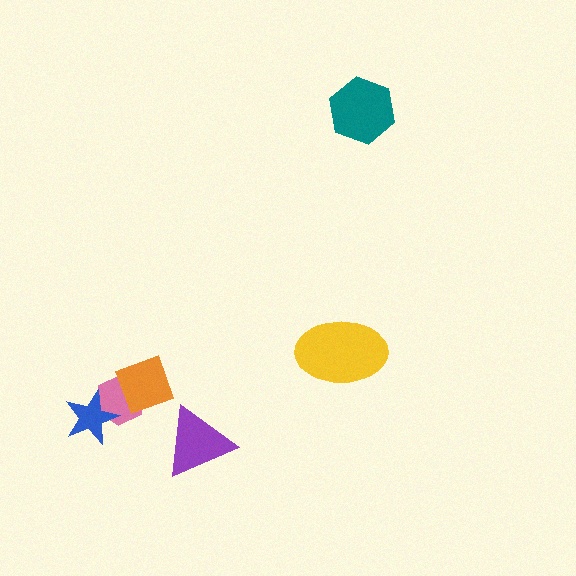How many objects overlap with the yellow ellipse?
0 objects overlap with the yellow ellipse.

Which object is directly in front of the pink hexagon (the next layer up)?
The blue star is directly in front of the pink hexagon.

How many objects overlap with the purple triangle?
0 objects overlap with the purple triangle.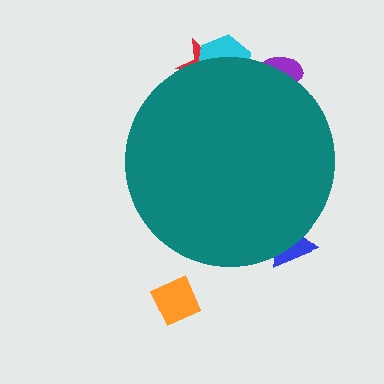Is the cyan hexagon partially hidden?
Yes, the cyan hexagon is partially hidden behind the teal circle.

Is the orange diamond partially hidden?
No, the orange diamond is fully visible.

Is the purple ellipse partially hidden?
Yes, the purple ellipse is partially hidden behind the teal circle.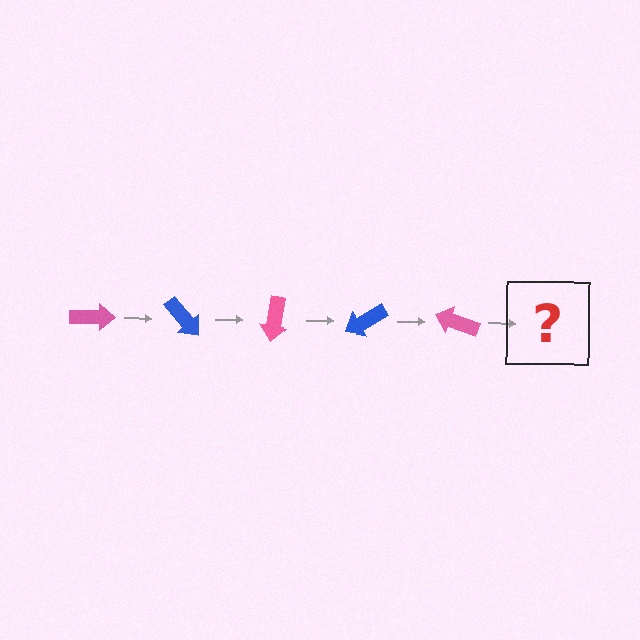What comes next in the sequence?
The next element should be a blue arrow, rotated 250 degrees from the start.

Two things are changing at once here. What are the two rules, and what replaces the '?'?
The two rules are that it rotates 50 degrees each step and the color cycles through pink and blue. The '?' should be a blue arrow, rotated 250 degrees from the start.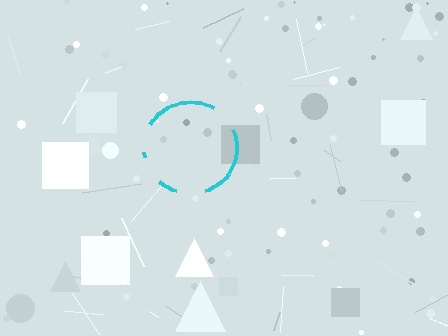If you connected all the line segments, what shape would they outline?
They would outline a circle.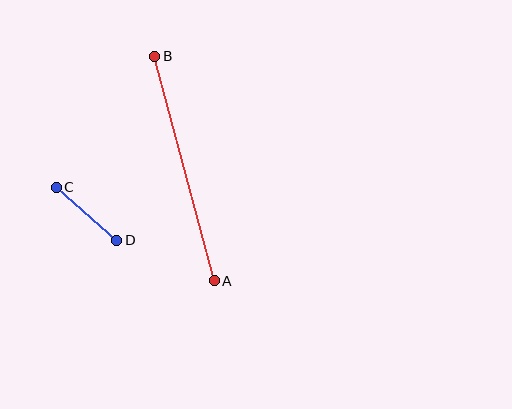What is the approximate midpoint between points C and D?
The midpoint is at approximately (86, 214) pixels.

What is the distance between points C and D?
The distance is approximately 80 pixels.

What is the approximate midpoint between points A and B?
The midpoint is at approximately (185, 169) pixels.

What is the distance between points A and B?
The distance is approximately 232 pixels.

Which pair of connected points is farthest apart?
Points A and B are farthest apart.